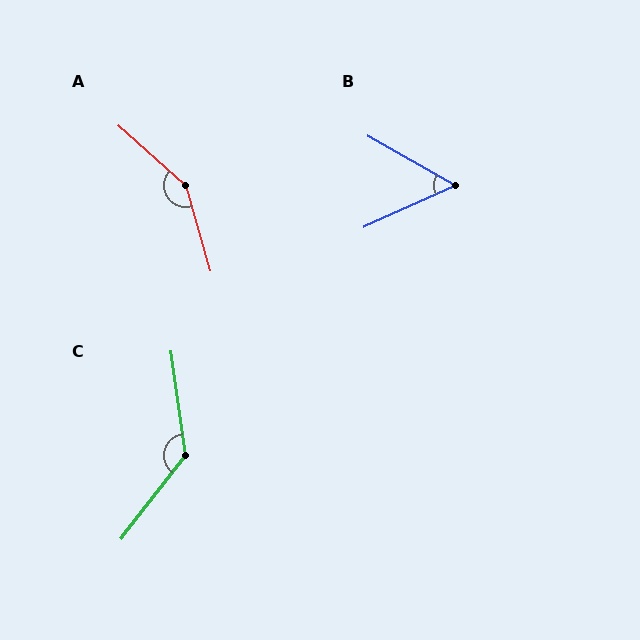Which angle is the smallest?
B, at approximately 54 degrees.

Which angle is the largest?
A, at approximately 148 degrees.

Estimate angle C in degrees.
Approximately 135 degrees.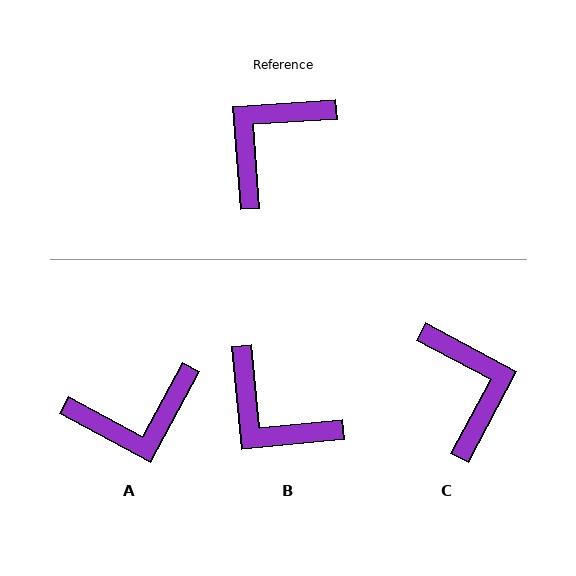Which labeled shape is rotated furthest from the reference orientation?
A, about 148 degrees away.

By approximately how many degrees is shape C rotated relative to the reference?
Approximately 122 degrees clockwise.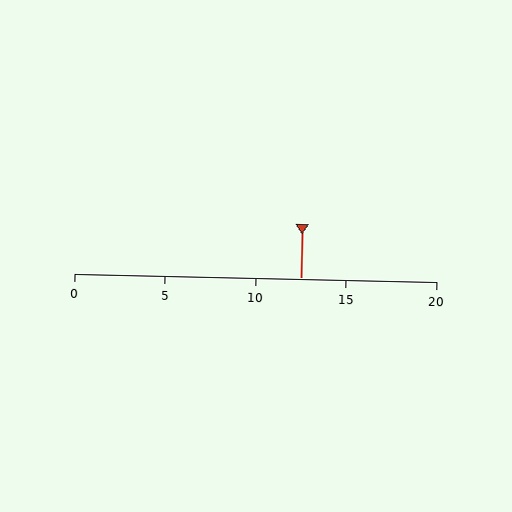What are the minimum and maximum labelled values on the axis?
The axis runs from 0 to 20.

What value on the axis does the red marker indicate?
The marker indicates approximately 12.5.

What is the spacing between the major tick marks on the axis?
The major ticks are spaced 5 apart.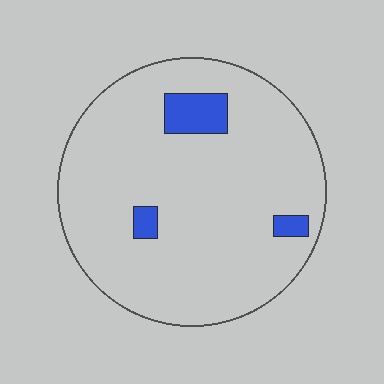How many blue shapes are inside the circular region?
3.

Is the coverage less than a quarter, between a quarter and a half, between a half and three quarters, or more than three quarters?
Less than a quarter.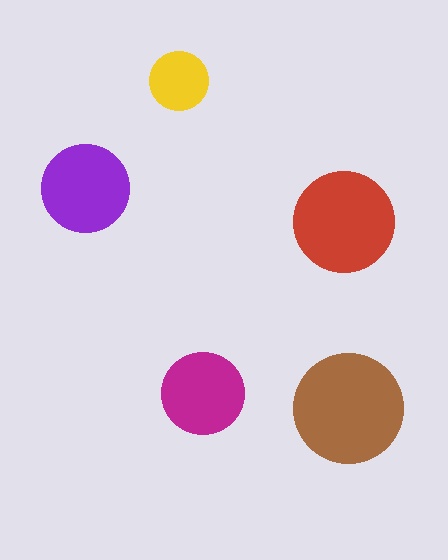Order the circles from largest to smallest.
the brown one, the red one, the purple one, the magenta one, the yellow one.